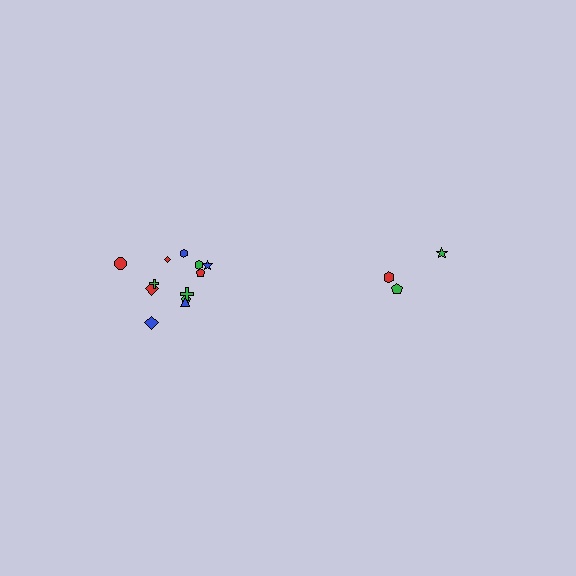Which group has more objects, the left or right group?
The left group.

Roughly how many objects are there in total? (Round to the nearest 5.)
Roughly 15 objects in total.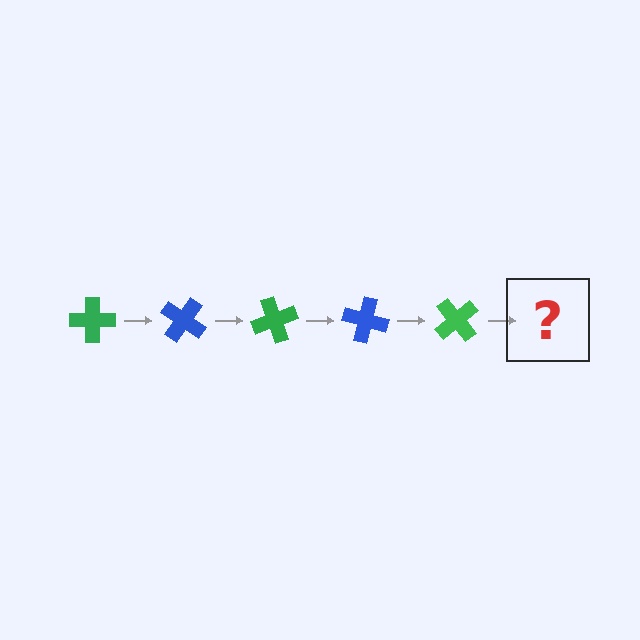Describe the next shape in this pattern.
It should be a blue cross, rotated 175 degrees from the start.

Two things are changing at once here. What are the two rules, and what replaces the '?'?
The two rules are that it rotates 35 degrees each step and the color cycles through green and blue. The '?' should be a blue cross, rotated 175 degrees from the start.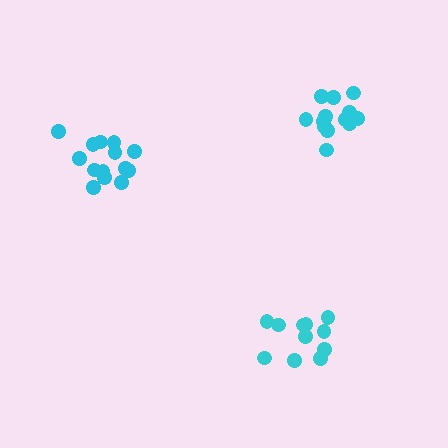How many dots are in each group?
Group 1: 13 dots, Group 2: 11 dots, Group 3: 14 dots (38 total).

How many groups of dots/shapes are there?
There are 3 groups.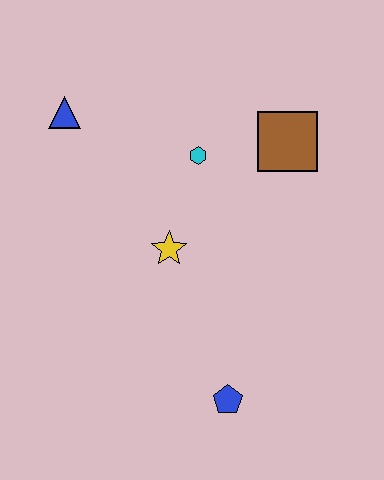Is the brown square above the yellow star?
Yes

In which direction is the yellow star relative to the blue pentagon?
The yellow star is above the blue pentagon.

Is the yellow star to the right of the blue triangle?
Yes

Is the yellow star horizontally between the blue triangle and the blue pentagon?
Yes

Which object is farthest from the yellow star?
The blue triangle is farthest from the yellow star.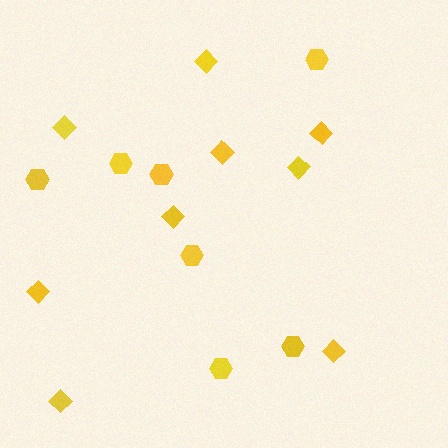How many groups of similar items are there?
There are 2 groups: one group of hexagons (7) and one group of diamonds (9).